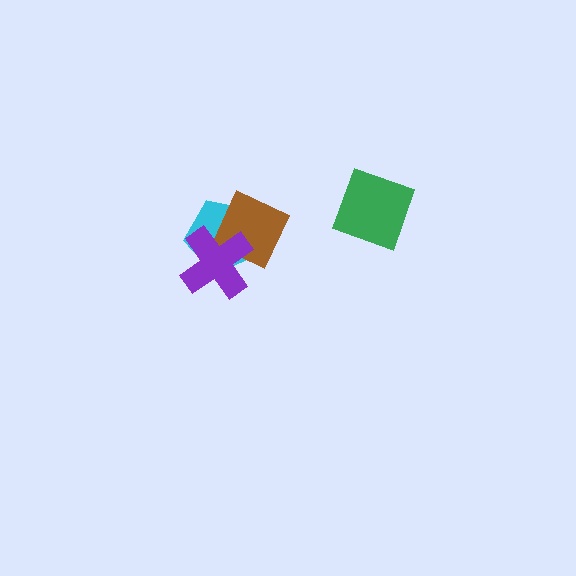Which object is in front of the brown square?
The purple cross is in front of the brown square.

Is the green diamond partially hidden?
No, no other shape covers it.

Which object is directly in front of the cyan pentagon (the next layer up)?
The brown square is directly in front of the cyan pentagon.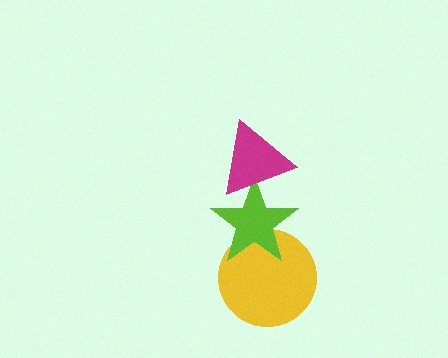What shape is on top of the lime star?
The magenta triangle is on top of the lime star.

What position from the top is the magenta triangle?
The magenta triangle is 1st from the top.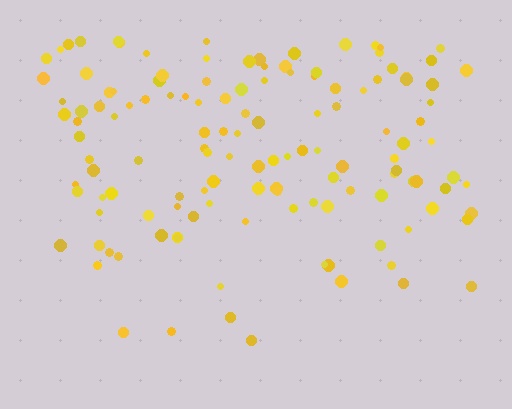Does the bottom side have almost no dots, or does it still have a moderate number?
Still a moderate number, just noticeably fewer than the top.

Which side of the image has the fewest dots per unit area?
The bottom.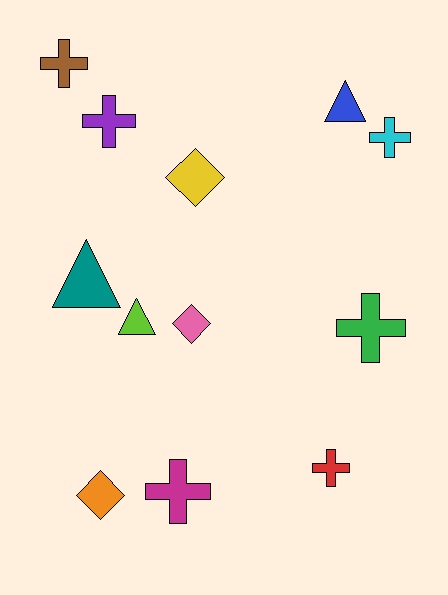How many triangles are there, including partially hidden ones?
There are 3 triangles.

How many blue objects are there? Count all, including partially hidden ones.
There is 1 blue object.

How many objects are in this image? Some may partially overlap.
There are 12 objects.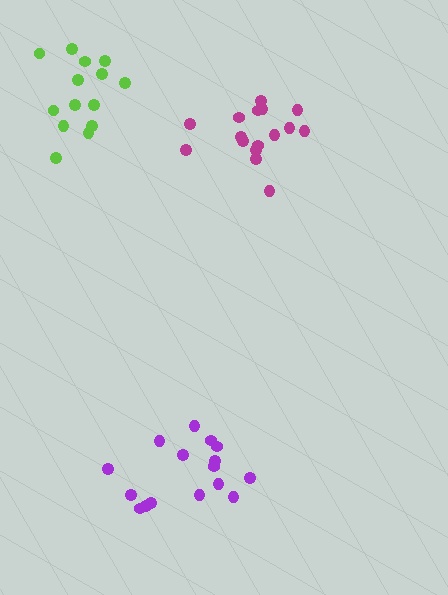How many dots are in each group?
Group 1: 14 dots, Group 2: 16 dots, Group 3: 16 dots (46 total).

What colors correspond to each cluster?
The clusters are colored: lime, purple, magenta.